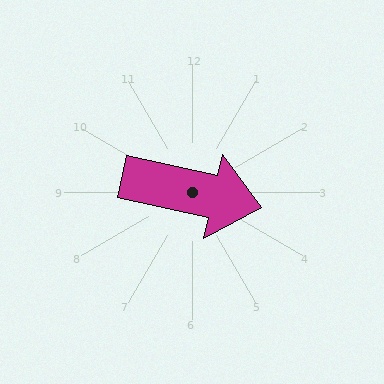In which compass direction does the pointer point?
East.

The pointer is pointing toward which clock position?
Roughly 3 o'clock.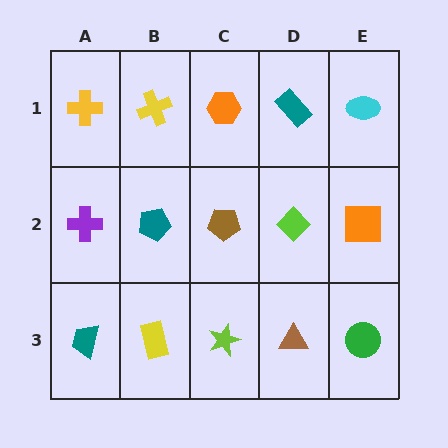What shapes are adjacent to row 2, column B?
A yellow cross (row 1, column B), a yellow rectangle (row 3, column B), a purple cross (row 2, column A), a brown pentagon (row 2, column C).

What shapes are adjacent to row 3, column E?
An orange square (row 2, column E), a brown triangle (row 3, column D).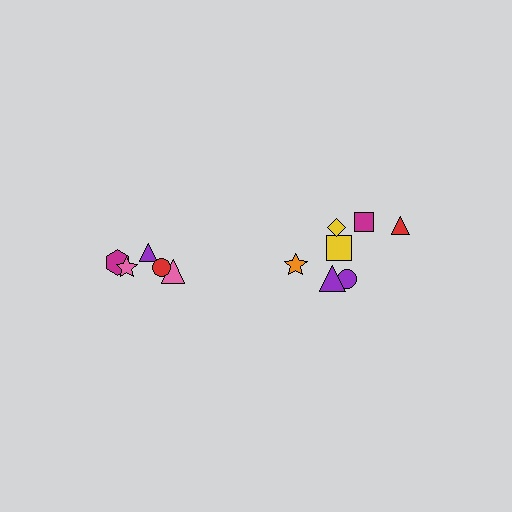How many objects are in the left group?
There are 5 objects.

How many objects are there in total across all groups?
There are 12 objects.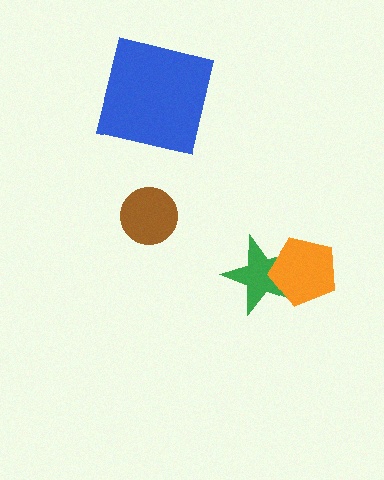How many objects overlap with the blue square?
0 objects overlap with the blue square.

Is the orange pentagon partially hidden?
No, no other shape covers it.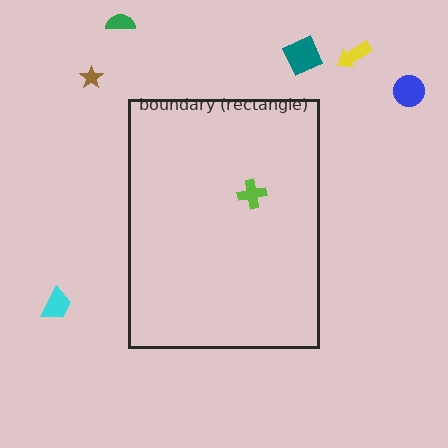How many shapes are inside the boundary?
1 inside, 6 outside.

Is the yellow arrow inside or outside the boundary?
Outside.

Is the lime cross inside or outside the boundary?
Inside.